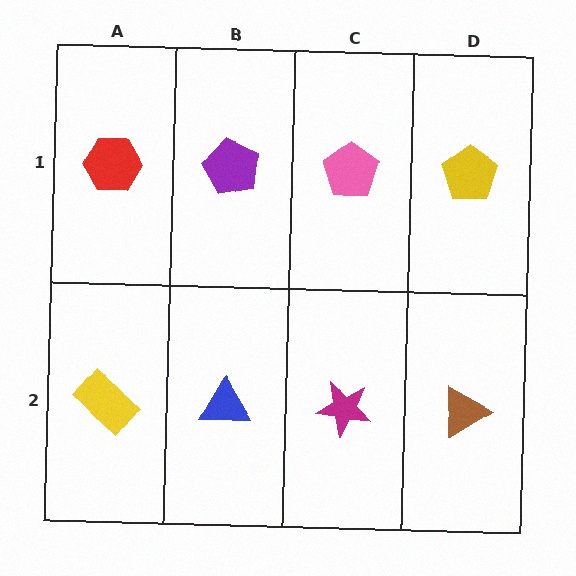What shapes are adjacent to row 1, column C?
A magenta star (row 2, column C), a purple pentagon (row 1, column B), a yellow pentagon (row 1, column D).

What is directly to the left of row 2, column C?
A blue triangle.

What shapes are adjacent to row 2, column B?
A purple pentagon (row 1, column B), a yellow rectangle (row 2, column A), a magenta star (row 2, column C).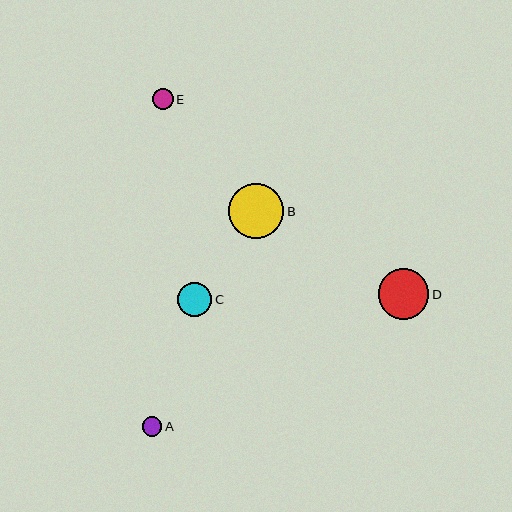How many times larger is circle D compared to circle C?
Circle D is approximately 1.5 times the size of circle C.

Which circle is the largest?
Circle B is the largest with a size of approximately 55 pixels.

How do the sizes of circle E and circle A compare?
Circle E and circle A are approximately the same size.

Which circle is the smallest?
Circle A is the smallest with a size of approximately 20 pixels.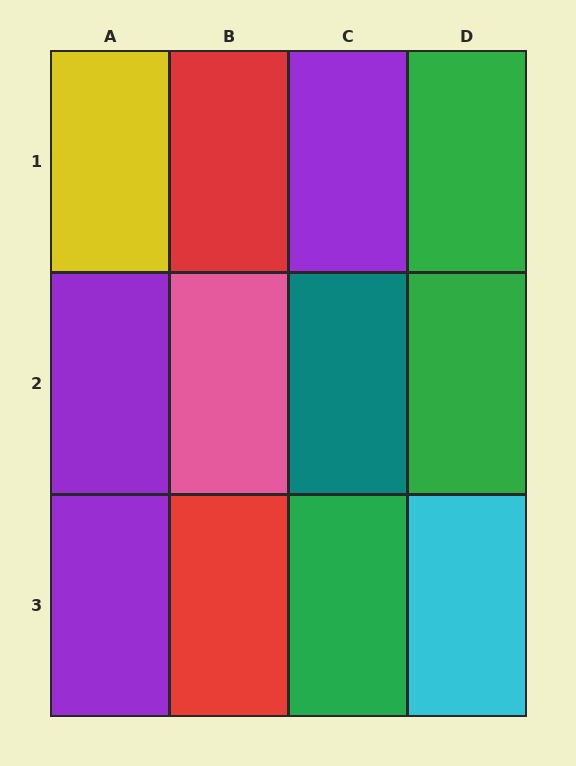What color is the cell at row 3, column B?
Red.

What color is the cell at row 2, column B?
Pink.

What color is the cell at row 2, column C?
Teal.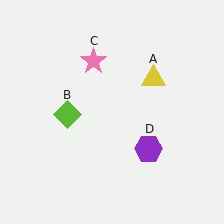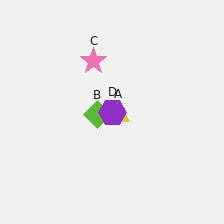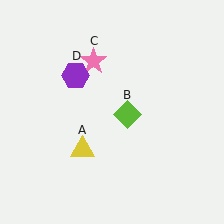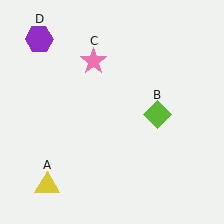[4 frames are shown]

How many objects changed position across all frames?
3 objects changed position: yellow triangle (object A), lime diamond (object B), purple hexagon (object D).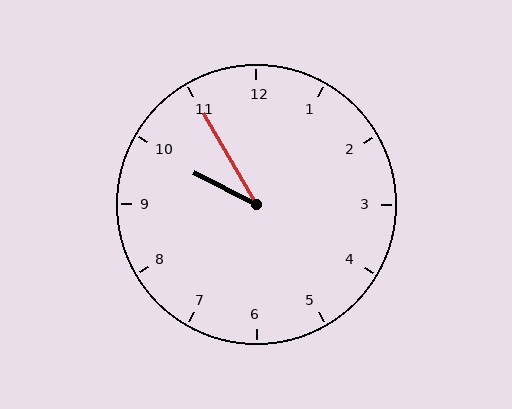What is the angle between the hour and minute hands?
Approximately 32 degrees.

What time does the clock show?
9:55.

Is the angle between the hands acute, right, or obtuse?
It is acute.